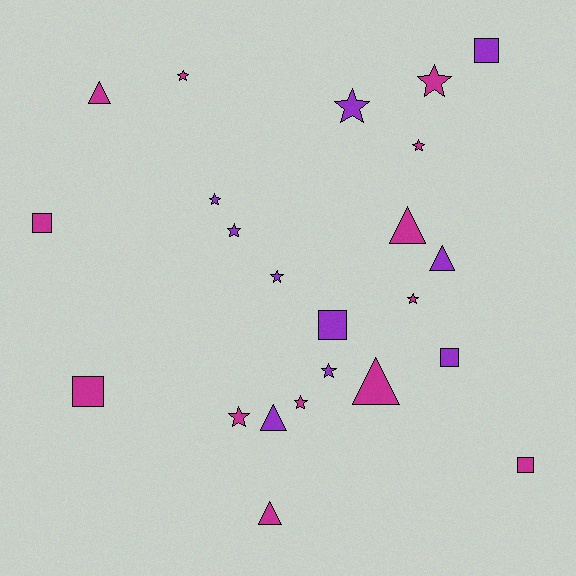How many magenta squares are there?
There are 3 magenta squares.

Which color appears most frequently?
Magenta, with 13 objects.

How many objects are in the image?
There are 23 objects.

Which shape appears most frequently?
Star, with 11 objects.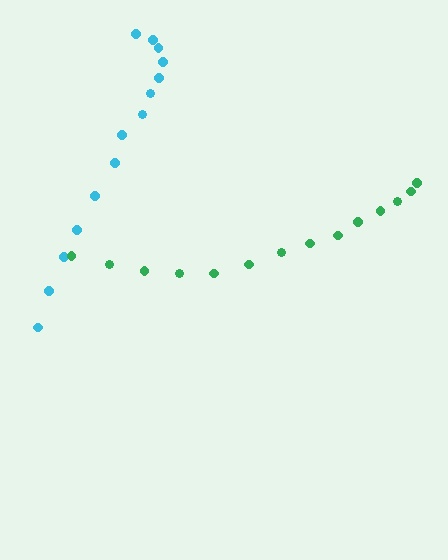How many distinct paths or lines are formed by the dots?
There are 2 distinct paths.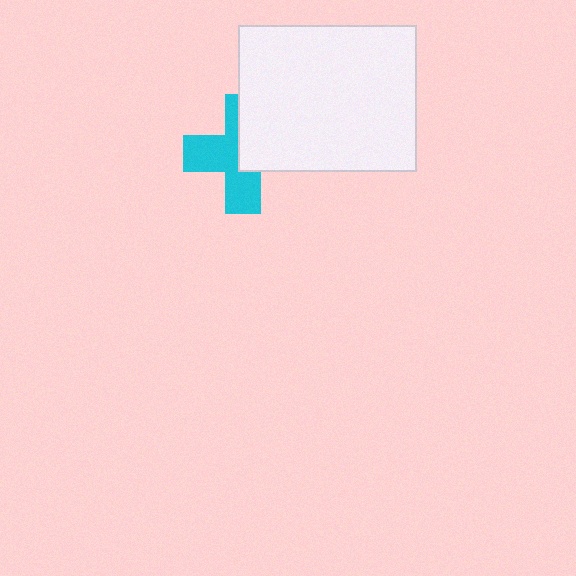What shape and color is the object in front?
The object in front is a white rectangle.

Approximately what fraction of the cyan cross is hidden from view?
Roughly 46% of the cyan cross is hidden behind the white rectangle.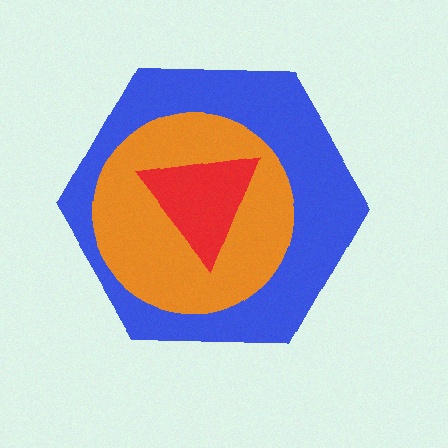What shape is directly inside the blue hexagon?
The orange circle.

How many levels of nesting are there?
3.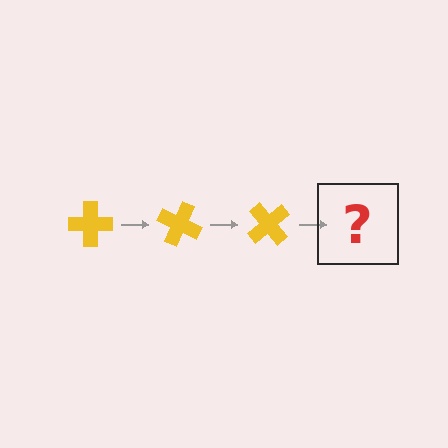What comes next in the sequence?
The next element should be a yellow cross rotated 75 degrees.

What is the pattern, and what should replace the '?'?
The pattern is that the cross rotates 25 degrees each step. The '?' should be a yellow cross rotated 75 degrees.